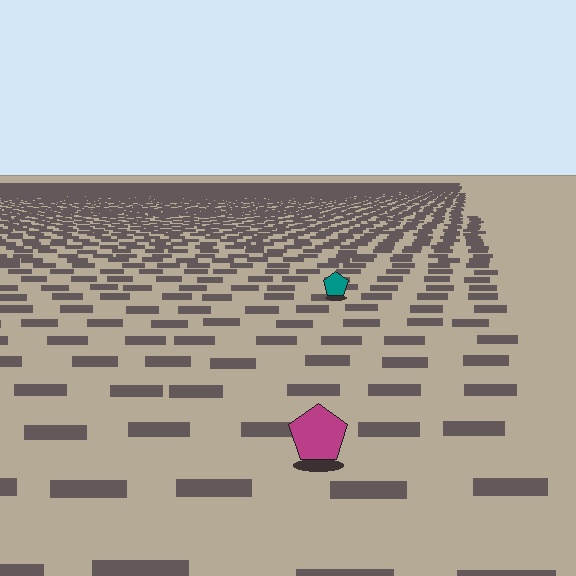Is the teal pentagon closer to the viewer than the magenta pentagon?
No. The magenta pentagon is closer — you can tell from the texture gradient: the ground texture is coarser near it.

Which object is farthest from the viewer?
The teal pentagon is farthest from the viewer. It appears smaller and the ground texture around it is denser.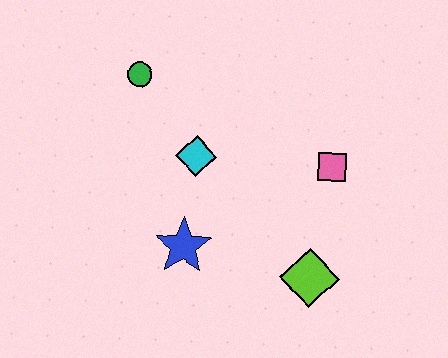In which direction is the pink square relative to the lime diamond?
The pink square is above the lime diamond.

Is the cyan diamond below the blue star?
No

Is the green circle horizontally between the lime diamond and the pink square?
No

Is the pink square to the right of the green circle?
Yes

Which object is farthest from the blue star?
The green circle is farthest from the blue star.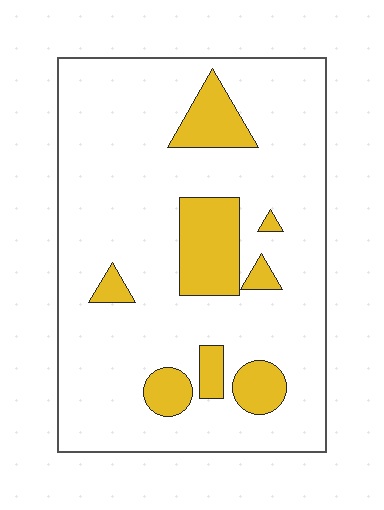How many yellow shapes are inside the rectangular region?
8.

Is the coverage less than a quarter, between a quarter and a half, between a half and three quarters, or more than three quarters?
Less than a quarter.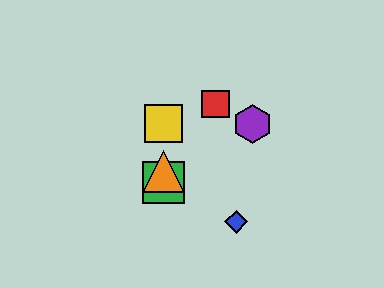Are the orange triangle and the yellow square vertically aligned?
Yes, both are at x≈163.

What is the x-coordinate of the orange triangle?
The orange triangle is at x≈163.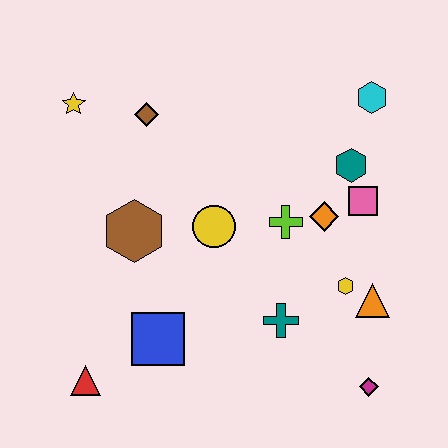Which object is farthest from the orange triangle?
The yellow star is farthest from the orange triangle.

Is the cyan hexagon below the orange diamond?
No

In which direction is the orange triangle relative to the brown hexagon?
The orange triangle is to the right of the brown hexagon.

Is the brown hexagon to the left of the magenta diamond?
Yes